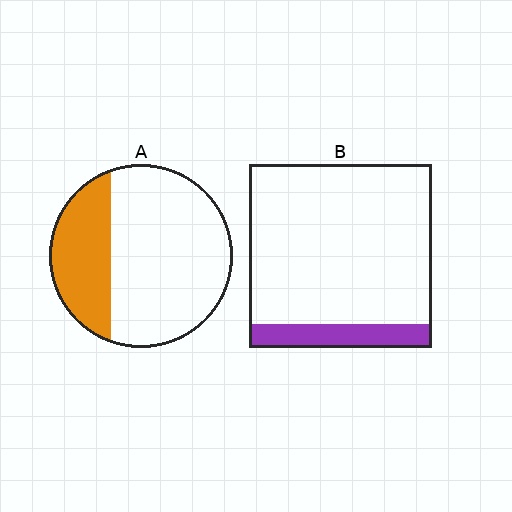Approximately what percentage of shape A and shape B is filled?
A is approximately 30% and B is approximately 15%.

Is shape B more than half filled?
No.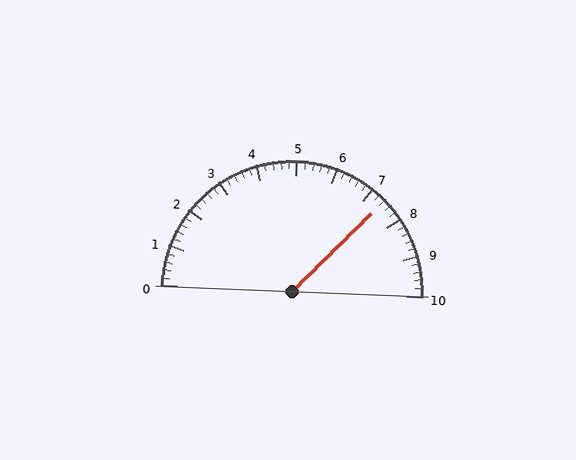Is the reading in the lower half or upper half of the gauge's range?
The reading is in the upper half of the range (0 to 10).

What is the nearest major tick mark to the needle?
The nearest major tick mark is 7.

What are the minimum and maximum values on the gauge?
The gauge ranges from 0 to 10.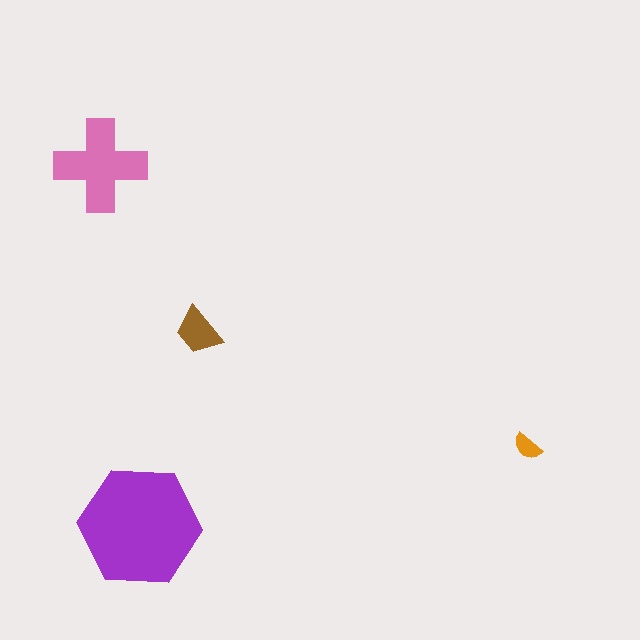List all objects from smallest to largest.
The orange semicircle, the brown trapezoid, the pink cross, the purple hexagon.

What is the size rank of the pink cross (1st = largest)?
2nd.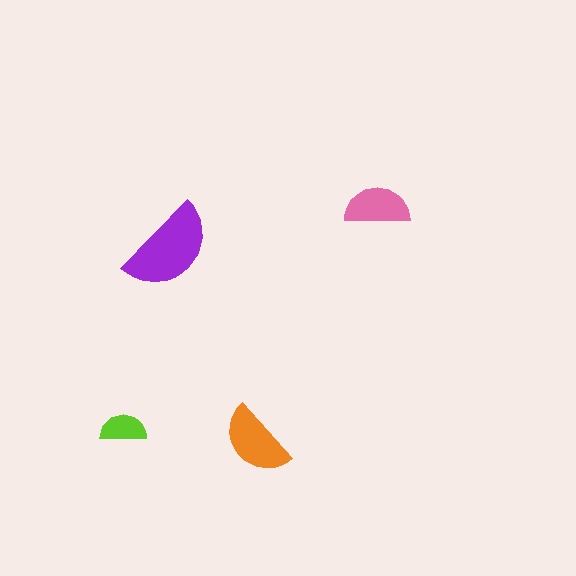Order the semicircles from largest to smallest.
the purple one, the orange one, the pink one, the lime one.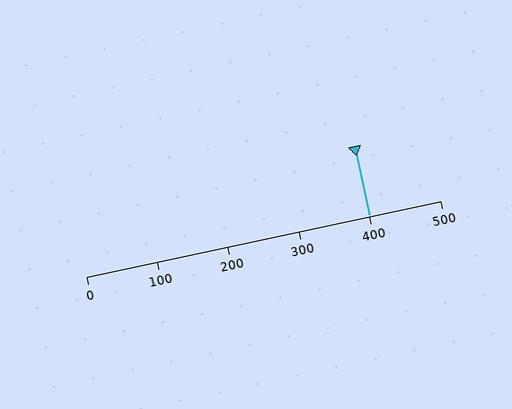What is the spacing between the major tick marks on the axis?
The major ticks are spaced 100 apart.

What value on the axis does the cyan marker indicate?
The marker indicates approximately 400.